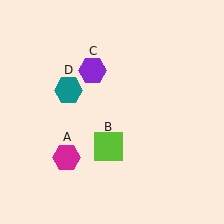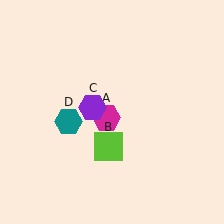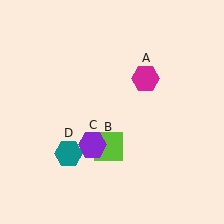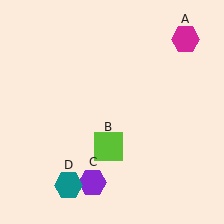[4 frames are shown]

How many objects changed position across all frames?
3 objects changed position: magenta hexagon (object A), purple hexagon (object C), teal hexagon (object D).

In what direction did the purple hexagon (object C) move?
The purple hexagon (object C) moved down.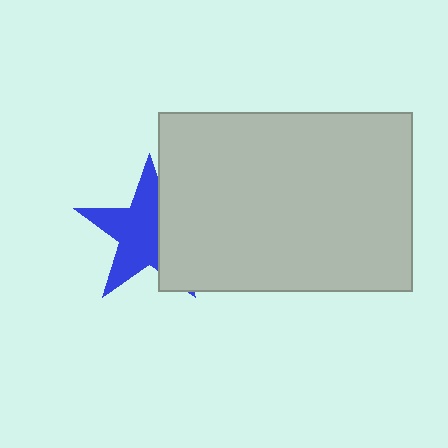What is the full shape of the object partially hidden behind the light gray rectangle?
The partially hidden object is a blue star.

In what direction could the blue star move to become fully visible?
The blue star could move left. That would shift it out from behind the light gray rectangle entirely.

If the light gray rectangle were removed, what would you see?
You would see the complete blue star.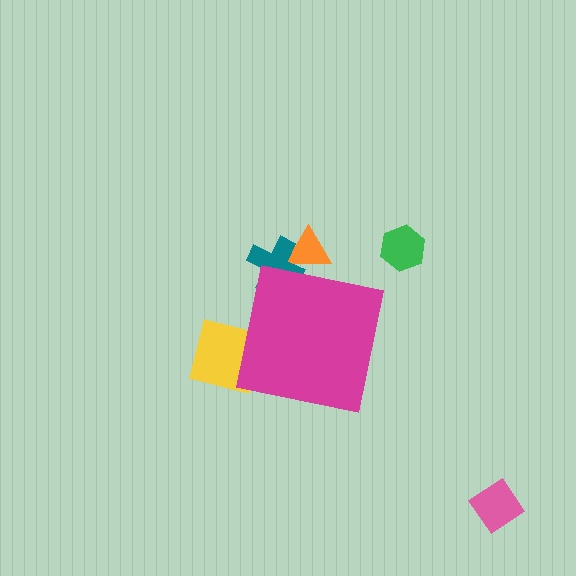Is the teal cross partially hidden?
Yes, the teal cross is partially hidden behind the magenta square.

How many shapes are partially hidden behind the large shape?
4 shapes are partially hidden.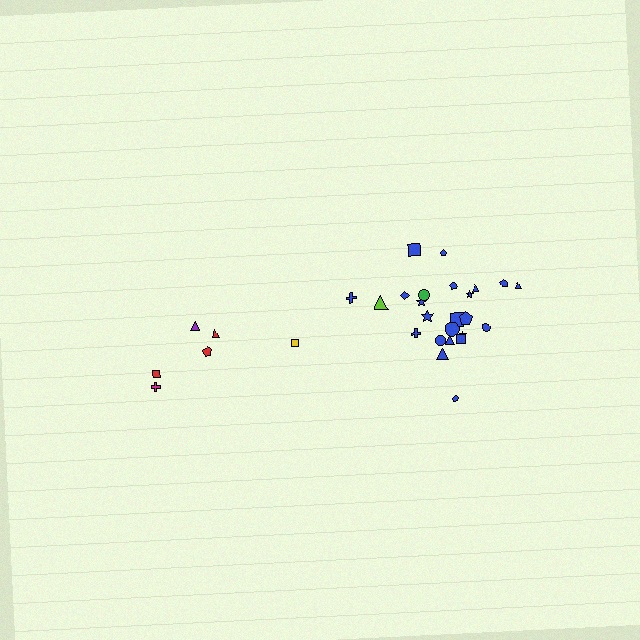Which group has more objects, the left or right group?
The right group.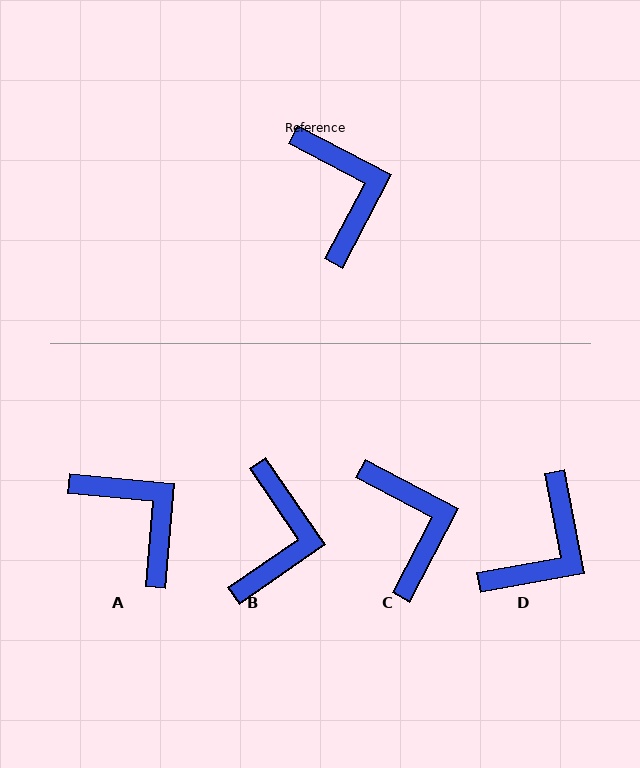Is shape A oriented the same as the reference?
No, it is off by about 23 degrees.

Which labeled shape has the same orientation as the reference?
C.